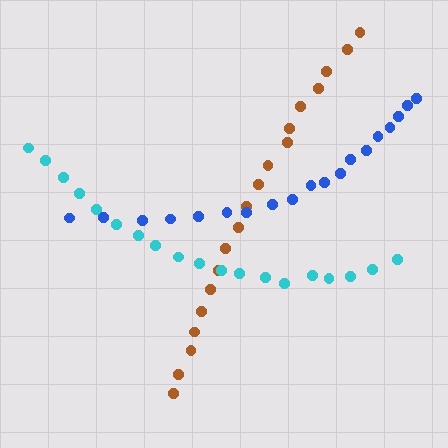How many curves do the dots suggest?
There are 3 distinct paths.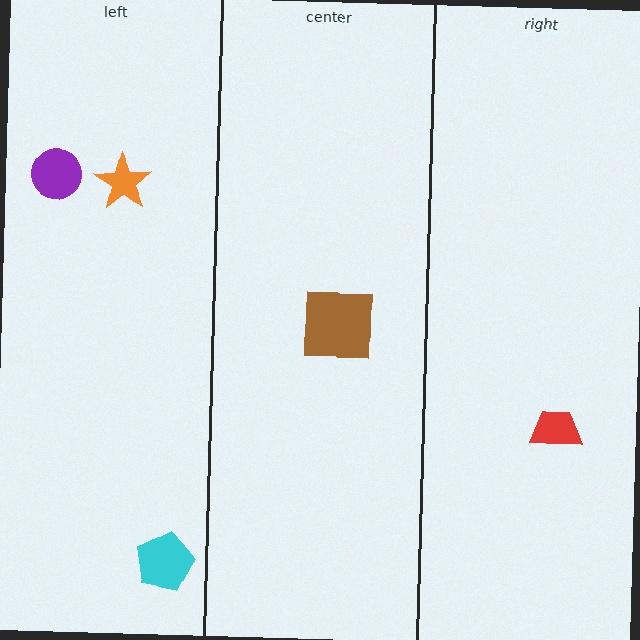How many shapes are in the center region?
1.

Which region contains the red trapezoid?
The right region.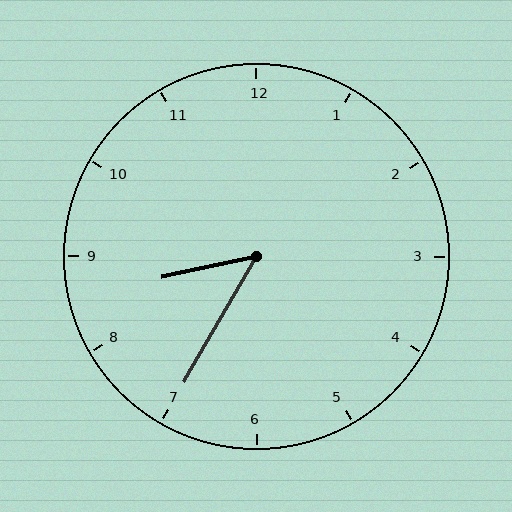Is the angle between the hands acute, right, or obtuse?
It is acute.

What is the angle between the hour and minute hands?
Approximately 48 degrees.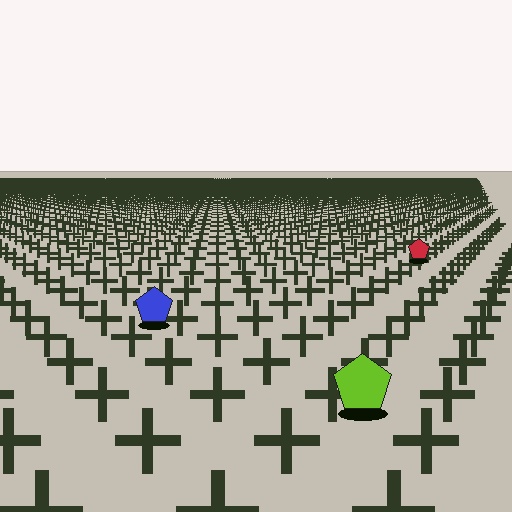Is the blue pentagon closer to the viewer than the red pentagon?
Yes. The blue pentagon is closer — you can tell from the texture gradient: the ground texture is coarser near it.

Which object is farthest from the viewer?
The red pentagon is farthest from the viewer. It appears smaller and the ground texture around it is denser.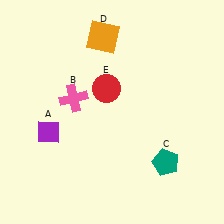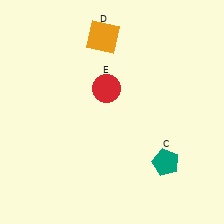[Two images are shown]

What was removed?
The purple diamond (A), the pink cross (B) were removed in Image 2.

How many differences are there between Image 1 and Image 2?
There are 2 differences between the two images.